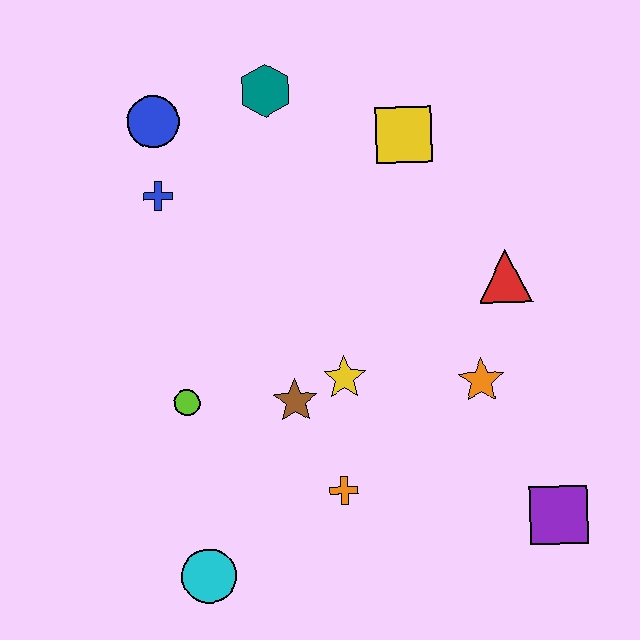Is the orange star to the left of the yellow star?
No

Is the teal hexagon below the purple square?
No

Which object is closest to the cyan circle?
The orange cross is closest to the cyan circle.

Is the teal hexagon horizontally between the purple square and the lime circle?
Yes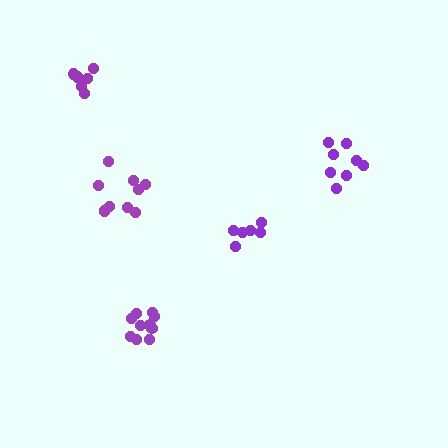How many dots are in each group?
Group 1: 8 dots, Group 2: 7 dots, Group 3: 6 dots, Group 4: 10 dots, Group 5: 10 dots (41 total).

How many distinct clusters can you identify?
There are 5 distinct clusters.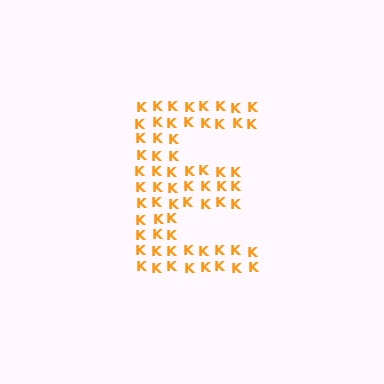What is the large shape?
The large shape is the letter E.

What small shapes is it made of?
It is made of small letter K's.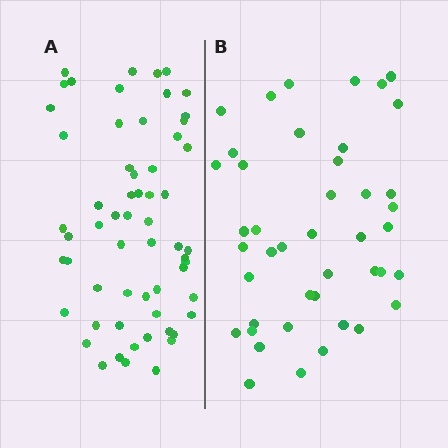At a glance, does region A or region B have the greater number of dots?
Region A (the left region) has more dots.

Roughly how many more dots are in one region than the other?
Region A has approximately 15 more dots than region B.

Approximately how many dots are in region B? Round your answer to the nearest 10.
About 40 dots. (The exact count is 43, which rounds to 40.)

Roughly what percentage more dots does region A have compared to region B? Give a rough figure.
About 40% more.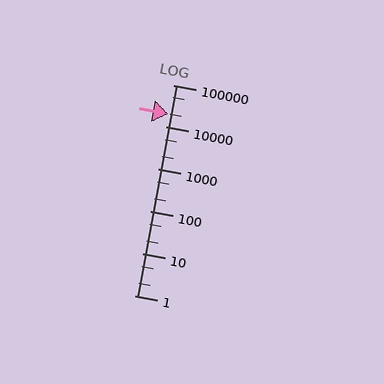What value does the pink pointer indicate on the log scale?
The pointer indicates approximately 21000.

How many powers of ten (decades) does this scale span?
The scale spans 5 decades, from 1 to 100000.